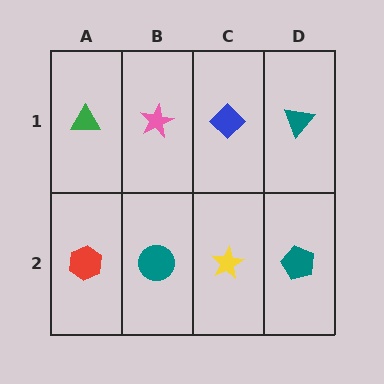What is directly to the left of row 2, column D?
A yellow star.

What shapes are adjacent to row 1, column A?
A red hexagon (row 2, column A), a pink star (row 1, column B).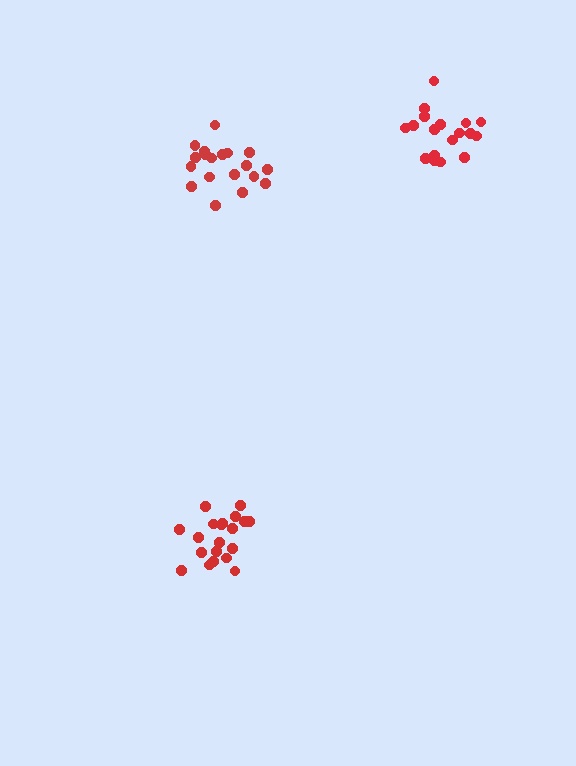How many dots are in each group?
Group 1: 18 dots, Group 2: 20 dots, Group 3: 19 dots (57 total).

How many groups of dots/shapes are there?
There are 3 groups.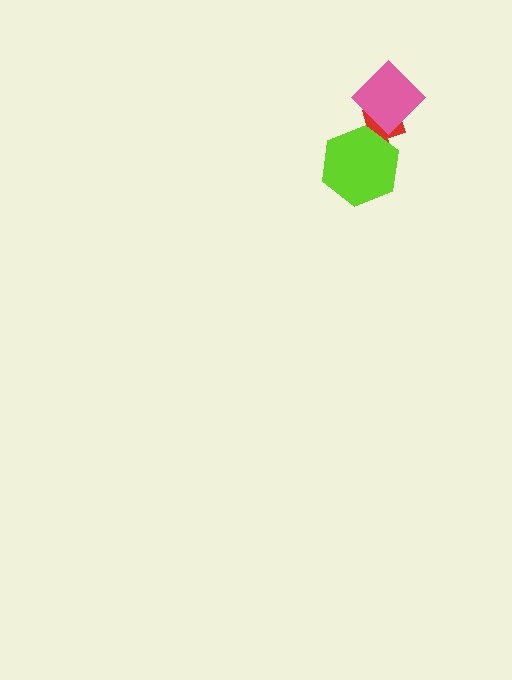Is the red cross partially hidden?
Yes, it is partially covered by another shape.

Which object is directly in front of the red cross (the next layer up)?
The lime hexagon is directly in front of the red cross.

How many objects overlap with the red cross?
2 objects overlap with the red cross.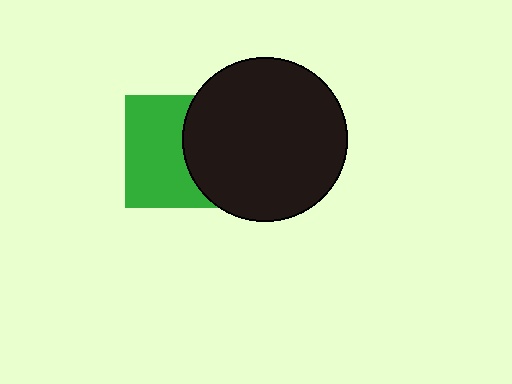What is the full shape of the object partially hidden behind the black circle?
The partially hidden object is a green square.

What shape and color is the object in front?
The object in front is a black circle.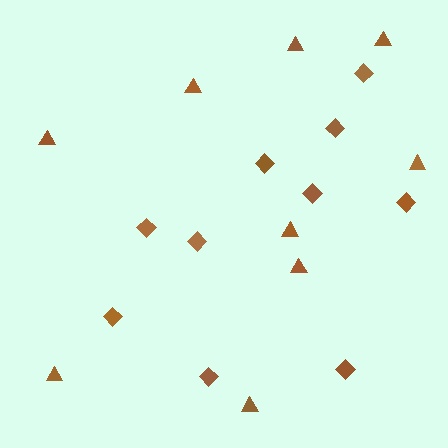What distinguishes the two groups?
There are 2 groups: one group of diamonds (10) and one group of triangles (9).